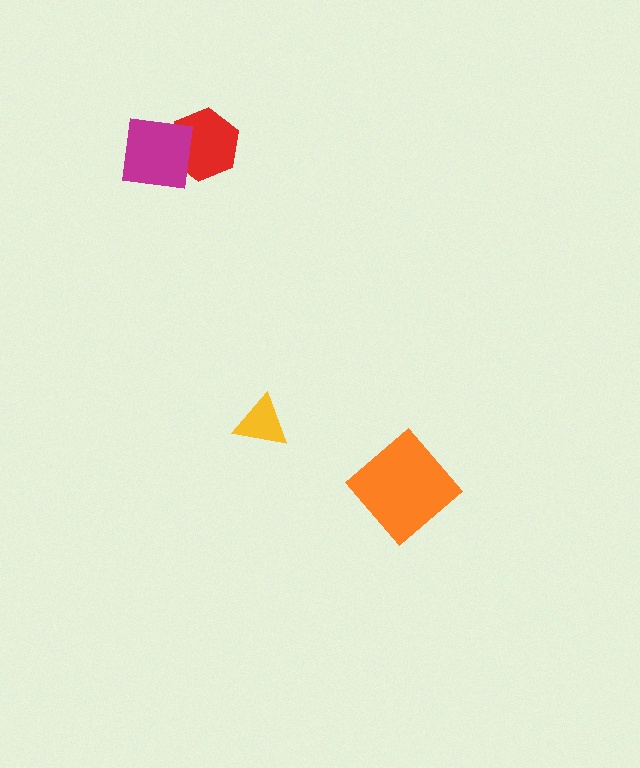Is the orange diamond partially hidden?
No, no other shape covers it.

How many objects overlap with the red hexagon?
1 object overlaps with the red hexagon.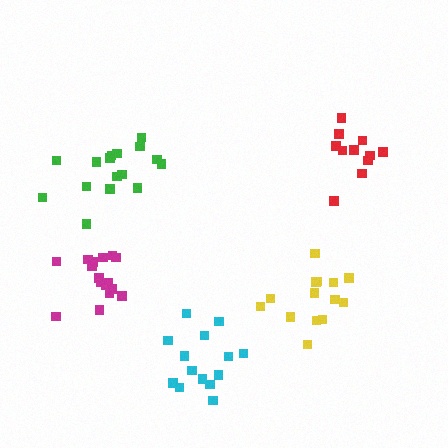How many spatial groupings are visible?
There are 5 spatial groupings.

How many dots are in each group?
Group 1: 14 dots, Group 2: 14 dots, Group 3: 16 dots, Group 4: 11 dots, Group 5: 16 dots (71 total).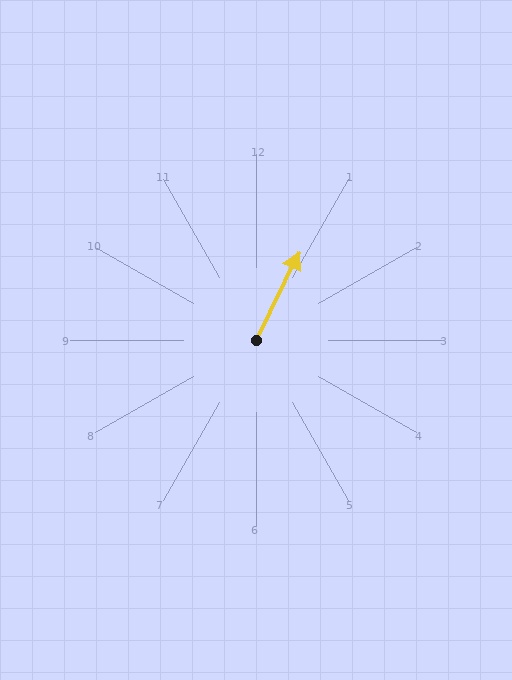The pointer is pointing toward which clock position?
Roughly 1 o'clock.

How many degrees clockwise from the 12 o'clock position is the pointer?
Approximately 26 degrees.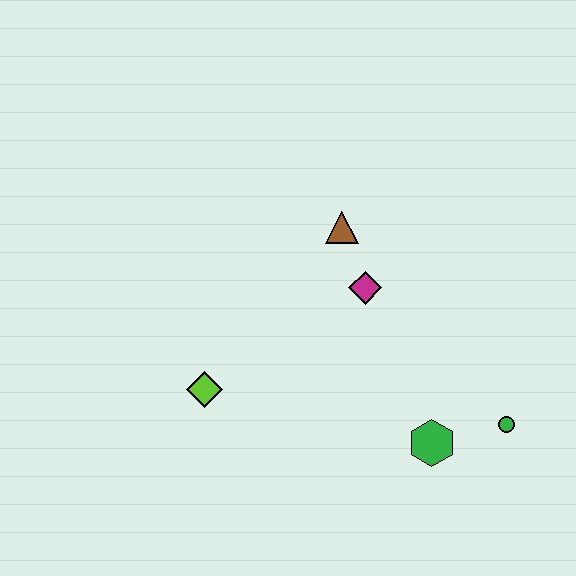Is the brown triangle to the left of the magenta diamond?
Yes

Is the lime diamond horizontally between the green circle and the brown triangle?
No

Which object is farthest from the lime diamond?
The green circle is farthest from the lime diamond.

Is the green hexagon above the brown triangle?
No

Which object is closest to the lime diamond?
The magenta diamond is closest to the lime diamond.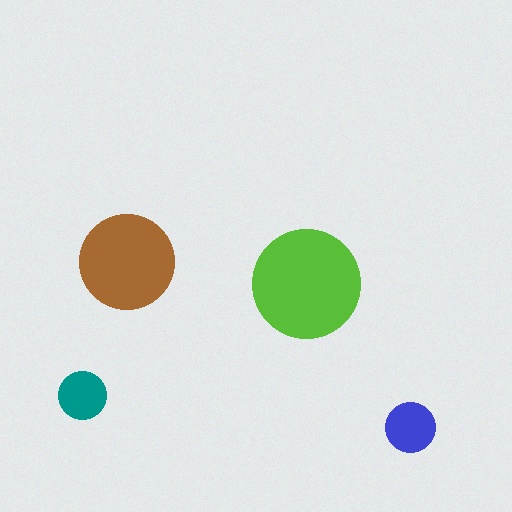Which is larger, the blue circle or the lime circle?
The lime one.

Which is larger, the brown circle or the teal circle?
The brown one.